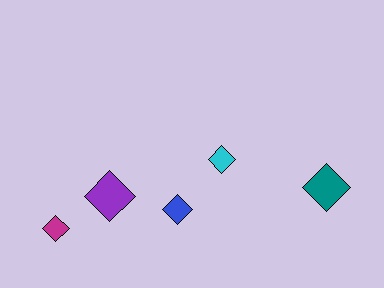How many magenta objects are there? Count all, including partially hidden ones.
There is 1 magenta object.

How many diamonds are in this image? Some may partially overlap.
There are 5 diamonds.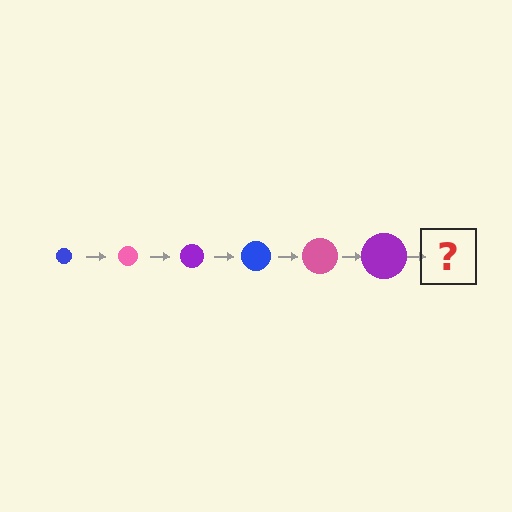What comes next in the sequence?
The next element should be a blue circle, larger than the previous one.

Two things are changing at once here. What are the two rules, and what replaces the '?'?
The two rules are that the circle grows larger each step and the color cycles through blue, pink, and purple. The '?' should be a blue circle, larger than the previous one.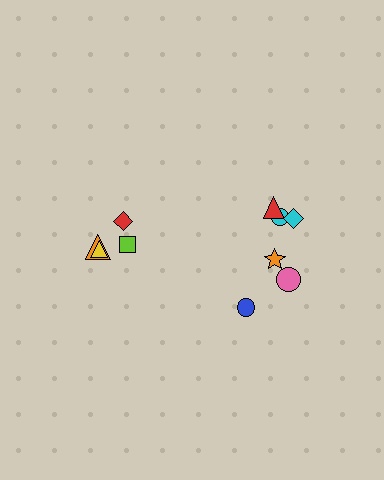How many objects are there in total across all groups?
There are 10 objects.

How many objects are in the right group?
There are 6 objects.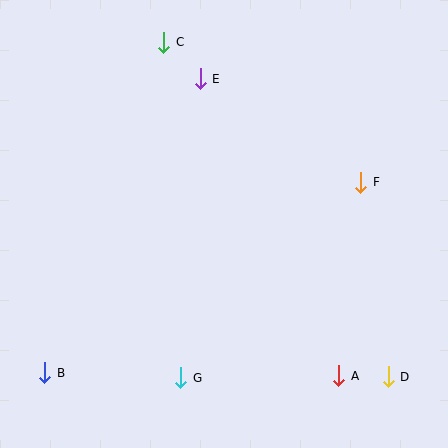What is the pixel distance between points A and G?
The distance between A and G is 158 pixels.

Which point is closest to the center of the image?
Point F at (361, 182) is closest to the center.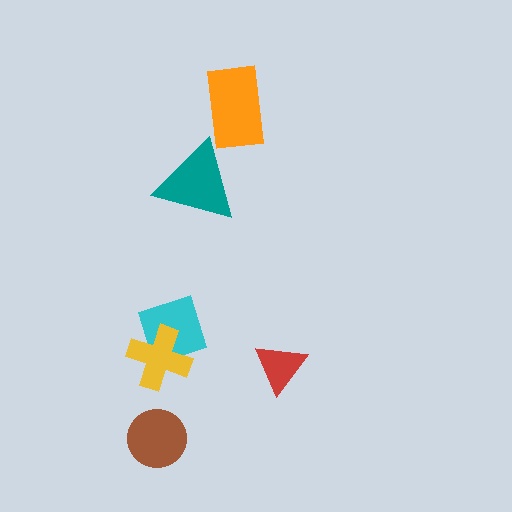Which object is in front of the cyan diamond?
The yellow cross is in front of the cyan diamond.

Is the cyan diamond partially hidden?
Yes, it is partially covered by another shape.